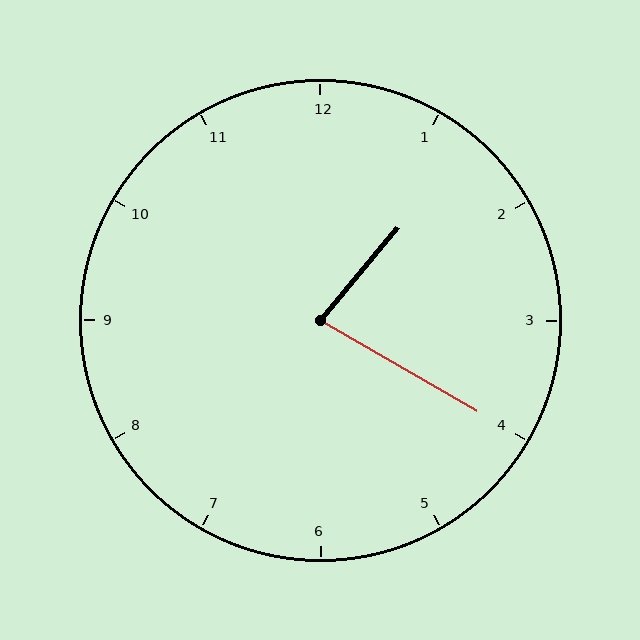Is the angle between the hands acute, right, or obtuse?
It is acute.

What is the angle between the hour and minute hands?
Approximately 80 degrees.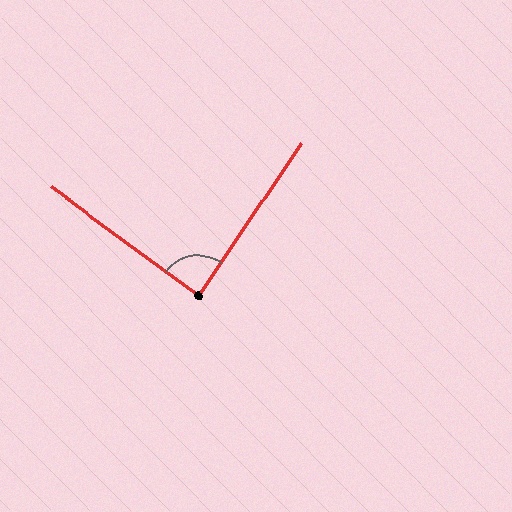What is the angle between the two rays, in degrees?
Approximately 88 degrees.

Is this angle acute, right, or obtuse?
It is approximately a right angle.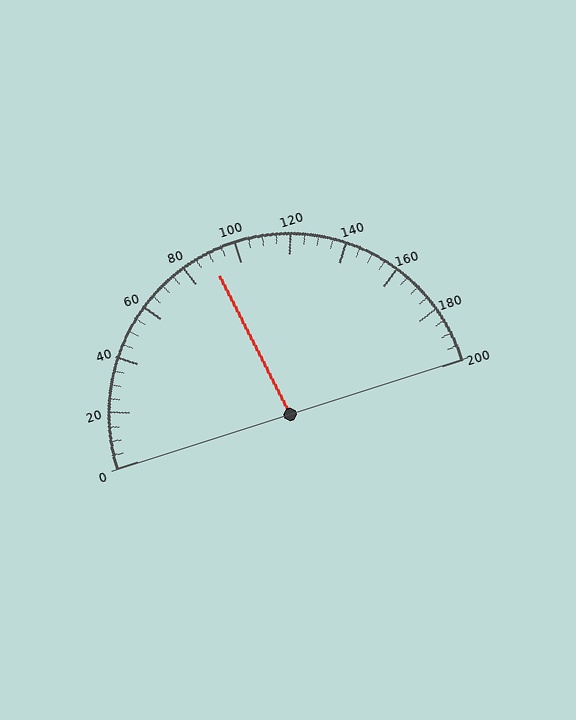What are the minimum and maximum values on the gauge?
The gauge ranges from 0 to 200.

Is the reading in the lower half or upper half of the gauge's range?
The reading is in the lower half of the range (0 to 200).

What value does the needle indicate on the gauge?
The needle indicates approximately 90.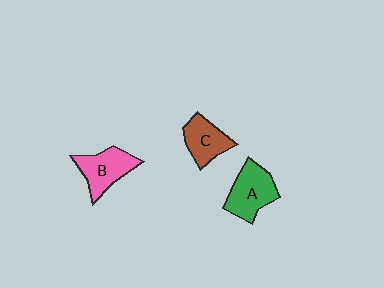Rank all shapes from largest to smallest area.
From largest to smallest: A (green), B (pink), C (brown).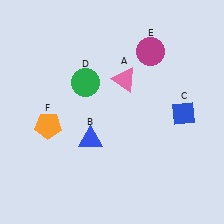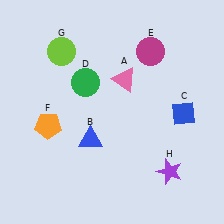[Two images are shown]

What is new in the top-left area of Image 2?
A lime circle (G) was added in the top-left area of Image 2.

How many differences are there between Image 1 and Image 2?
There are 2 differences between the two images.